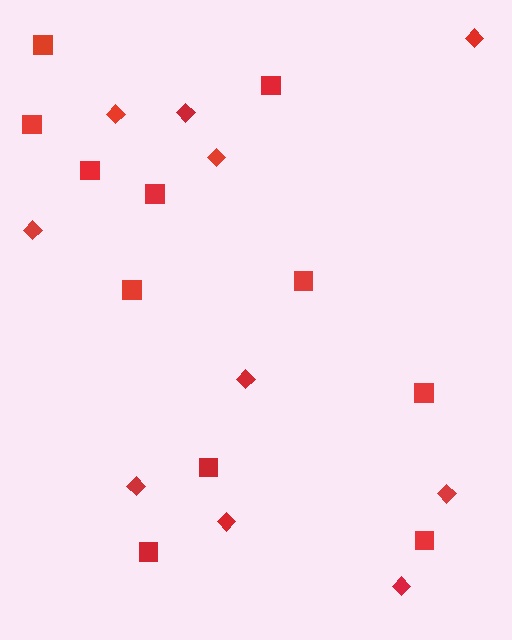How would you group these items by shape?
There are 2 groups: one group of diamonds (10) and one group of squares (11).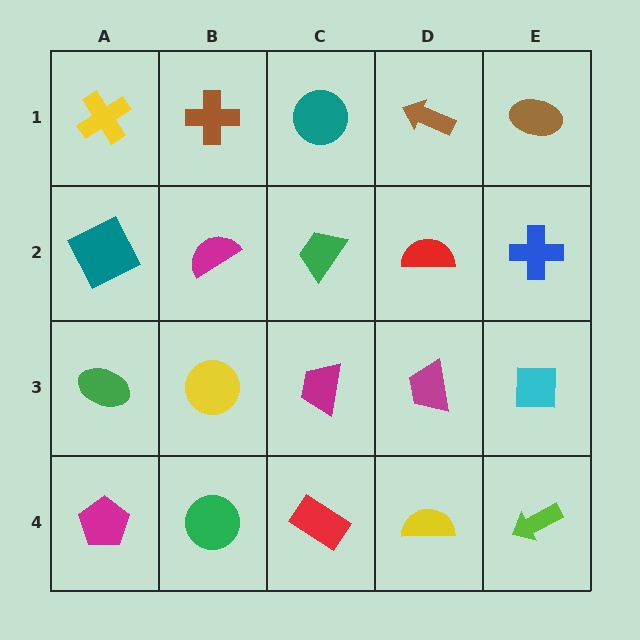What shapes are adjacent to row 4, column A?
A green ellipse (row 3, column A), a green circle (row 4, column B).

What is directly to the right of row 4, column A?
A green circle.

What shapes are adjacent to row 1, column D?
A red semicircle (row 2, column D), a teal circle (row 1, column C), a brown ellipse (row 1, column E).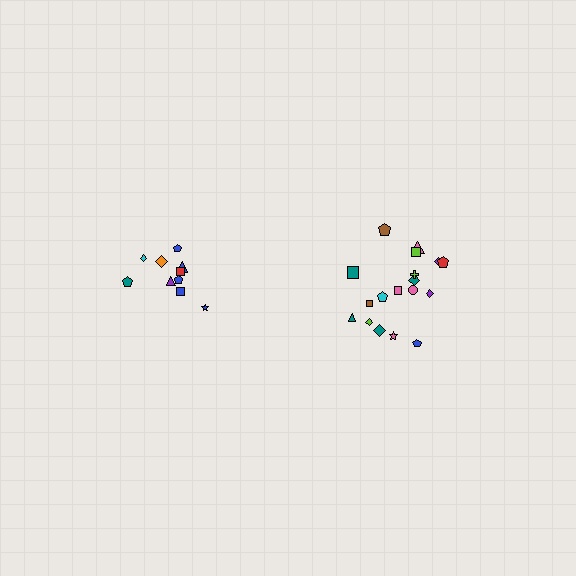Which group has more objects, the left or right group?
The right group.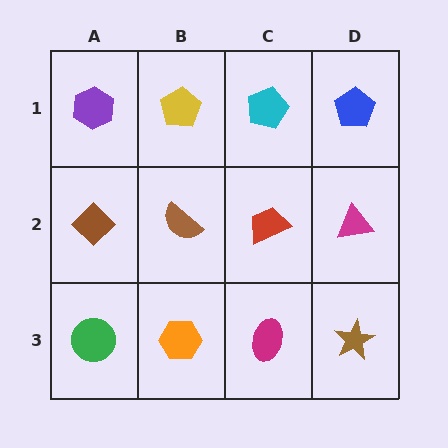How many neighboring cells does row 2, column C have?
4.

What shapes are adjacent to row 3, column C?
A red trapezoid (row 2, column C), an orange hexagon (row 3, column B), a brown star (row 3, column D).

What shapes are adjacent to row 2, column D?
A blue pentagon (row 1, column D), a brown star (row 3, column D), a red trapezoid (row 2, column C).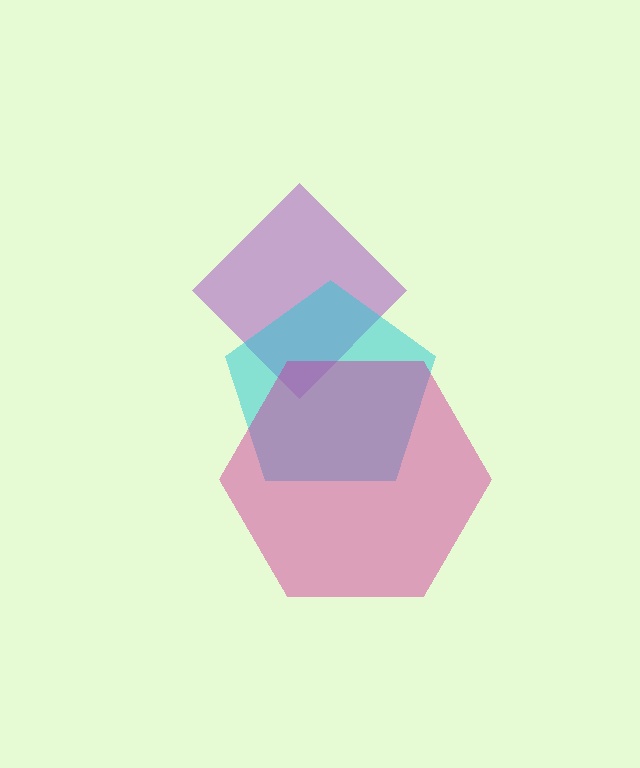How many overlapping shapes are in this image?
There are 3 overlapping shapes in the image.